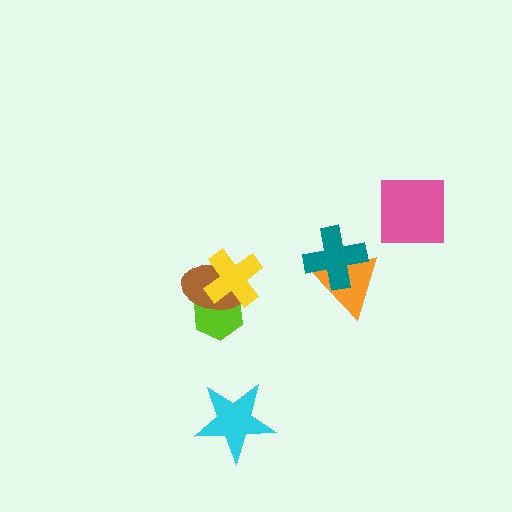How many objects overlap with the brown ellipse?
2 objects overlap with the brown ellipse.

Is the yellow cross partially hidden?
No, no other shape covers it.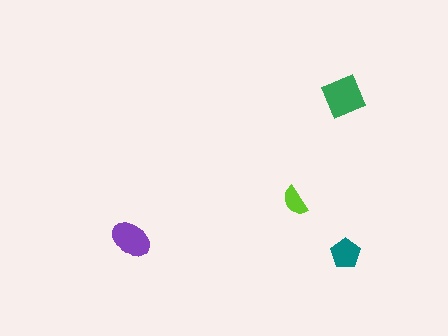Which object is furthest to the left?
The purple ellipse is leftmost.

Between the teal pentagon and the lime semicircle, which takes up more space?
The teal pentagon.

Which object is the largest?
The green diamond.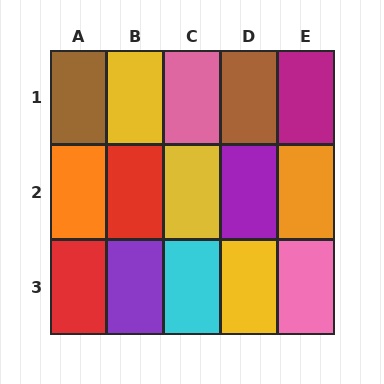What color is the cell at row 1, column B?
Yellow.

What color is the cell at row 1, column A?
Brown.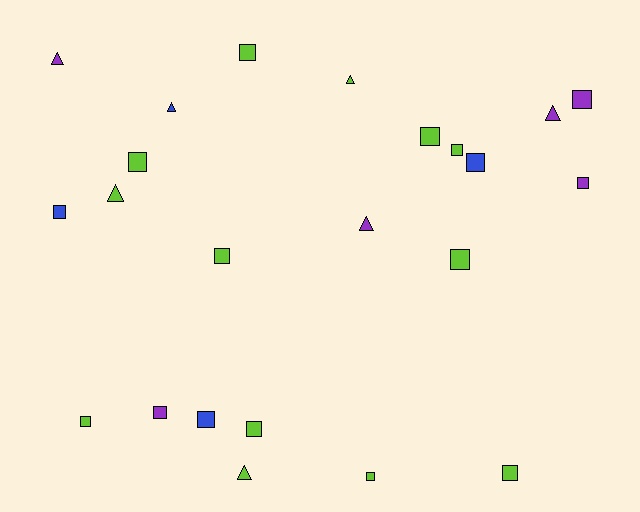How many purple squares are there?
There are 3 purple squares.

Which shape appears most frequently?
Square, with 16 objects.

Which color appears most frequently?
Lime, with 13 objects.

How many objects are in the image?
There are 23 objects.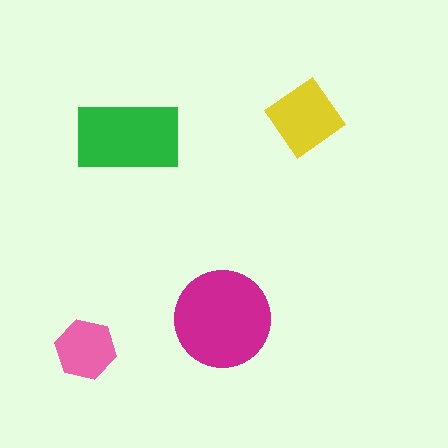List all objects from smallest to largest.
The pink hexagon, the yellow diamond, the green rectangle, the magenta circle.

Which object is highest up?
The yellow diamond is topmost.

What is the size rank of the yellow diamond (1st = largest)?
3rd.